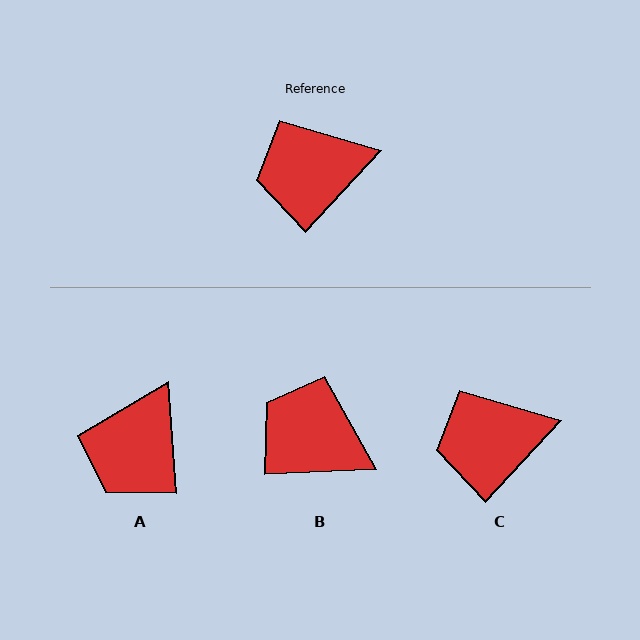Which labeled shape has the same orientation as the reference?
C.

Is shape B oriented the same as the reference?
No, it is off by about 45 degrees.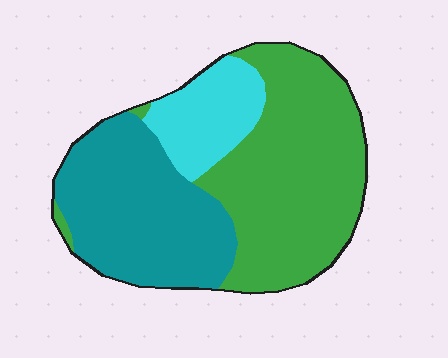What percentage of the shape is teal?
Teal covers roughly 35% of the shape.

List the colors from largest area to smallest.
From largest to smallest: green, teal, cyan.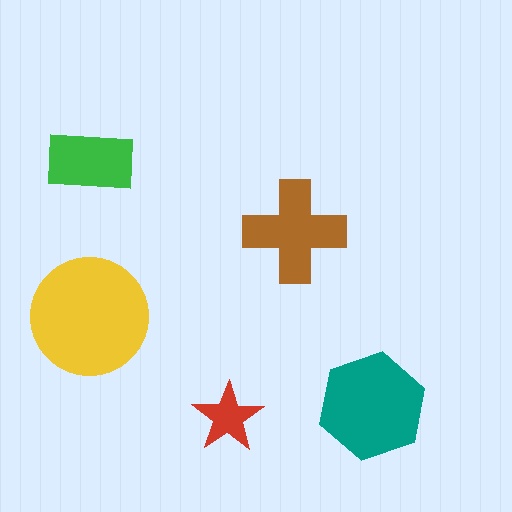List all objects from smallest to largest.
The red star, the green rectangle, the brown cross, the teal hexagon, the yellow circle.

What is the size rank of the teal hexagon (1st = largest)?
2nd.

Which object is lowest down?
The red star is bottommost.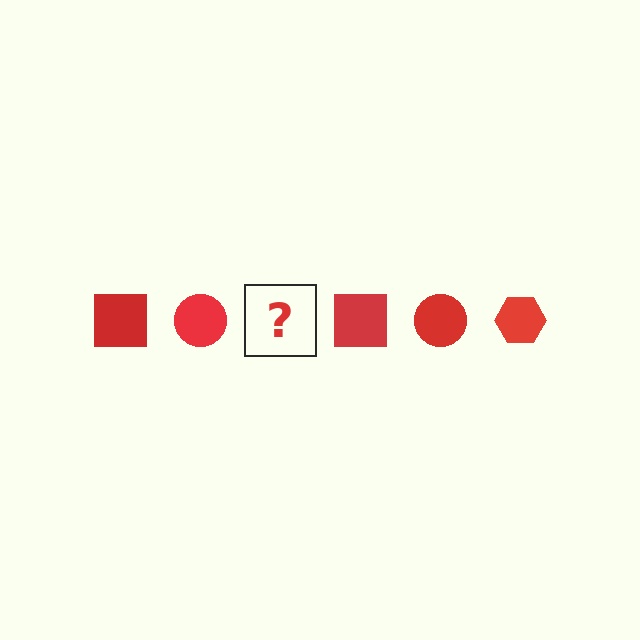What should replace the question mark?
The question mark should be replaced with a red hexagon.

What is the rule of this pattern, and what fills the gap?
The rule is that the pattern cycles through square, circle, hexagon shapes in red. The gap should be filled with a red hexagon.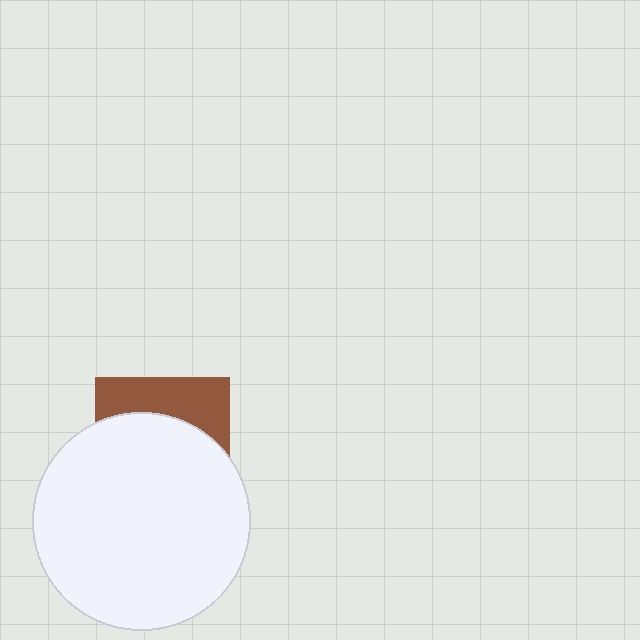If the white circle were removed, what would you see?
You would see the complete brown square.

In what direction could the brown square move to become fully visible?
The brown square could move up. That would shift it out from behind the white circle entirely.